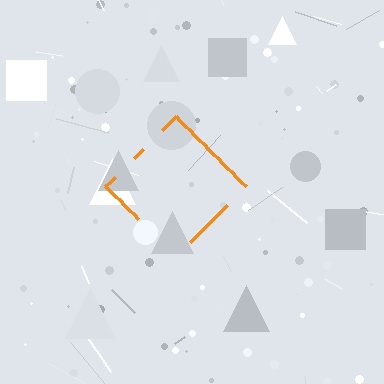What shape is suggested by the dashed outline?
The dashed outline suggests a diamond.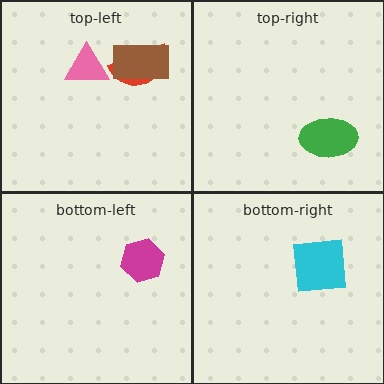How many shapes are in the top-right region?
1.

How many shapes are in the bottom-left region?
1.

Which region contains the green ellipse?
The top-right region.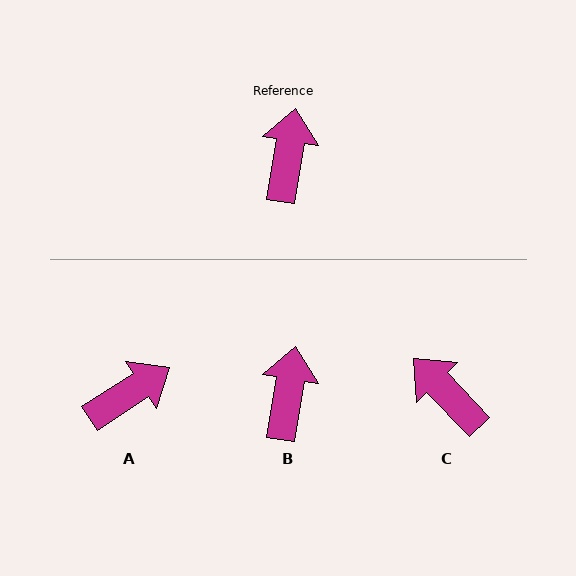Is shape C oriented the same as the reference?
No, it is off by about 53 degrees.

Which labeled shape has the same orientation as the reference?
B.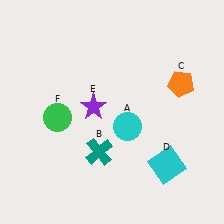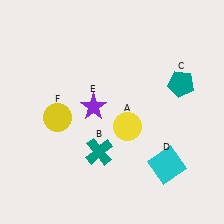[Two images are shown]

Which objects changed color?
A changed from cyan to yellow. C changed from orange to teal. F changed from green to yellow.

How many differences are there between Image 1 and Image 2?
There are 3 differences between the two images.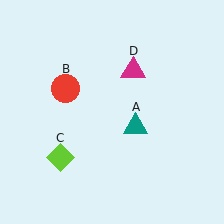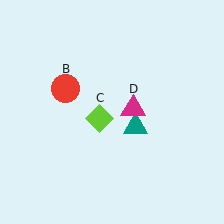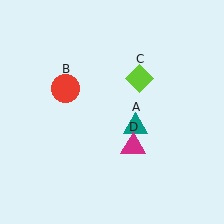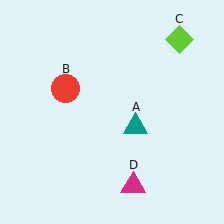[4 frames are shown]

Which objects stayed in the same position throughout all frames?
Teal triangle (object A) and red circle (object B) remained stationary.